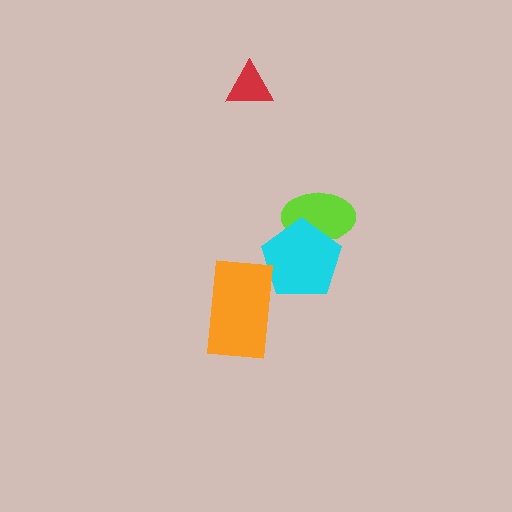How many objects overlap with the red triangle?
0 objects overlap with the red triangle.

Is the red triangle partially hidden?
No, no other shape covers it.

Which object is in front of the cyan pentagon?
The orange rectangle is in front of the cyan pentagon.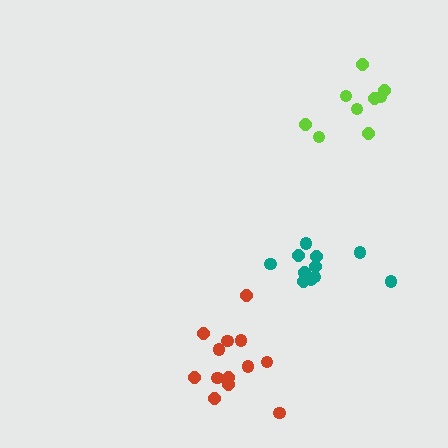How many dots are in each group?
Group 1: 13 dots, Group 2: 12 dots, Group 3: 9 dots (34 total).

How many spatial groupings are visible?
There are 3 spatial groupings.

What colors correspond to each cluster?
The clusters are colored: red, teal, lime.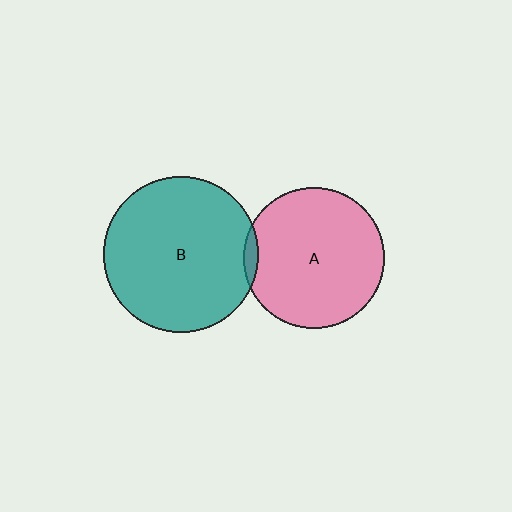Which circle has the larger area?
Circle B (teal).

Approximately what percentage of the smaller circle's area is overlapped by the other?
Approximately 5%.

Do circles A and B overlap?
Yes.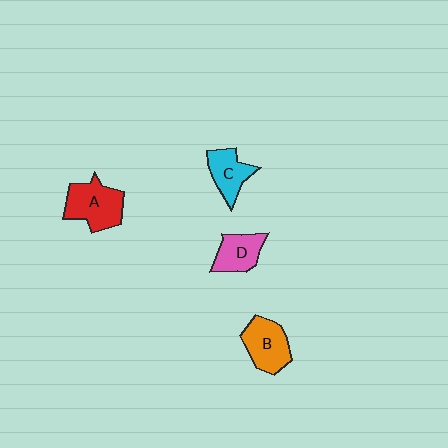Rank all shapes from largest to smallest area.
From largest to smallest: A (red), B (orange), C (cyan), D (pink).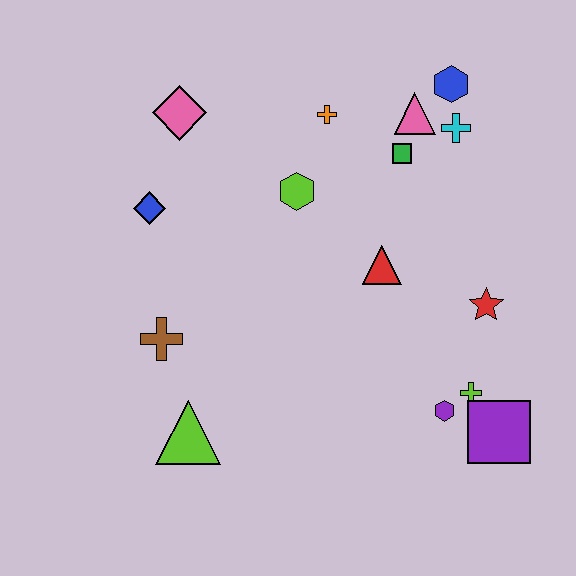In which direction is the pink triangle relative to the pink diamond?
The pink triangle is to the right of the pink diamond.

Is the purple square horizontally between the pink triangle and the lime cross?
No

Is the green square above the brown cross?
Yes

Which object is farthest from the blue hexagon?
The lime triangle is farthest from the blue hexagon.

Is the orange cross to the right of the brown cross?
Yes